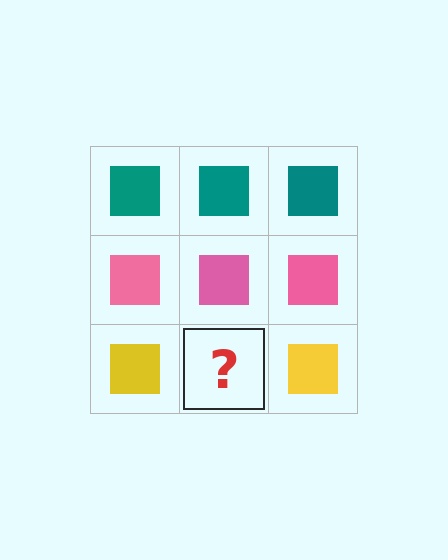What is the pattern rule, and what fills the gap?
The rule is that each row has a consistent color. The gap should be filled with a yellow square.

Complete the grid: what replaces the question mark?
The question mark should be replaced with a yellow square.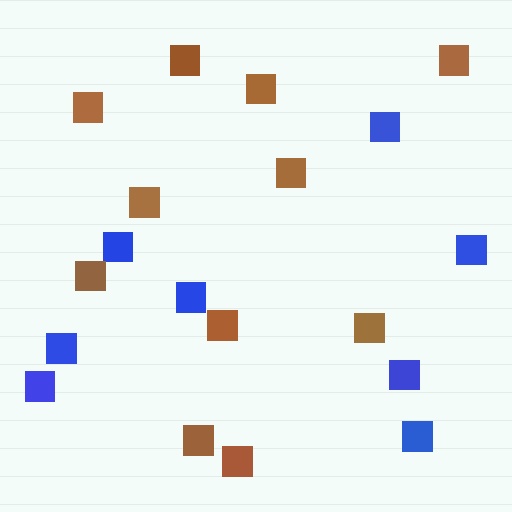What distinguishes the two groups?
There are 2 groups: one group of blue squares (8) and one group of brown squares (11).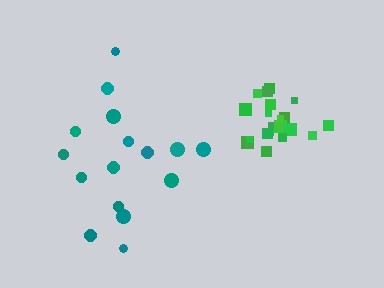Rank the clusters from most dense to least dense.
green, teal.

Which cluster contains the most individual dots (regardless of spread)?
Green (21).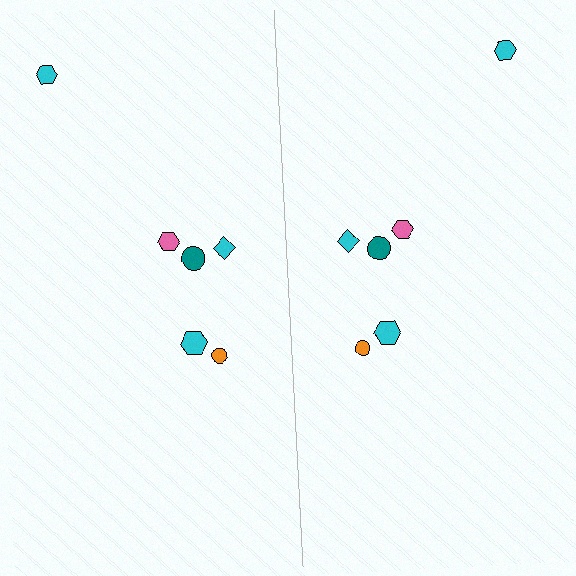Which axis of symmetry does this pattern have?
The pattern has a vertical axis of symmetry running through the center of the image.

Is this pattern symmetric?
Yes, this pattern has bilateral (reflection) symmetry.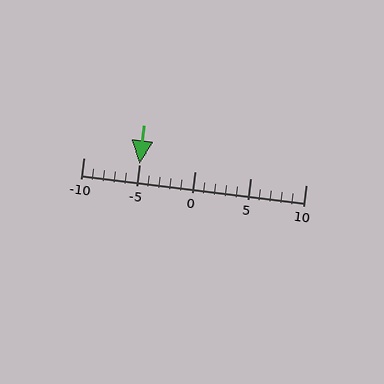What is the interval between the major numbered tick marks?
The major tick marks are spaced 5 units apart.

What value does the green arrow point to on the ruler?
The green arrow points to approximately -5.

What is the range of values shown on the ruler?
The ruler shows values from -10 to 10.